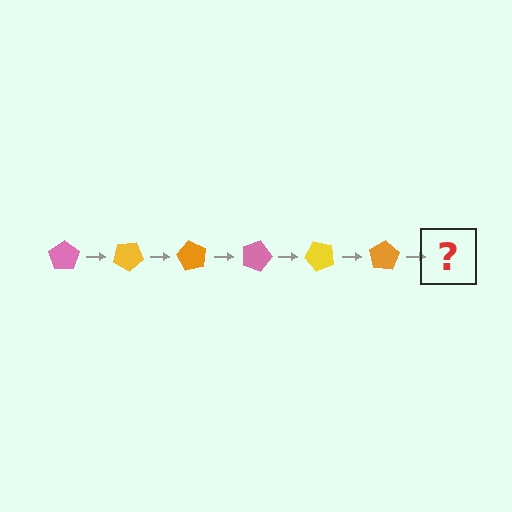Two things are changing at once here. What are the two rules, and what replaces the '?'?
The two rules are that it rotates 30 degrees each step and the color cycles through pink, yellow, and orange. The '?' should be a pink pentagon, rotated 180 degrees from the start.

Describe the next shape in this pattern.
It should be a pink pentagon, rotated 180 degrees from the start.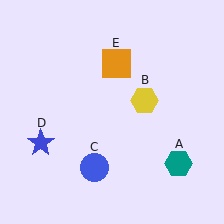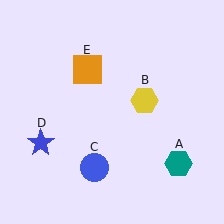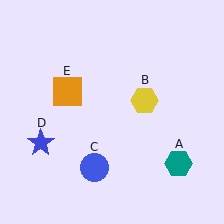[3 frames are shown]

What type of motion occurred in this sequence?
The orange square (object E) rotated counterclockwise around the center of the scene.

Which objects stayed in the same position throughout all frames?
Teal hexagon (object A) and yellow hexagon (object B) and blue circle (object C) and blue star (object D) remained stationary.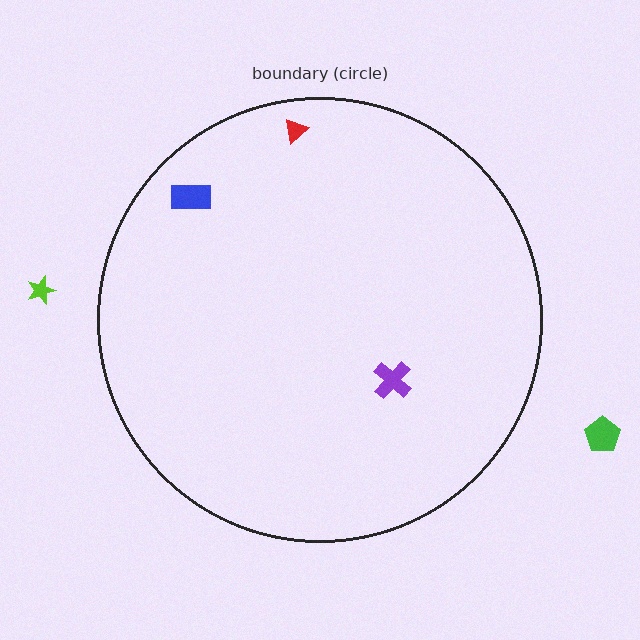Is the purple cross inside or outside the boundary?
Inside.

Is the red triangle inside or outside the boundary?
Inside.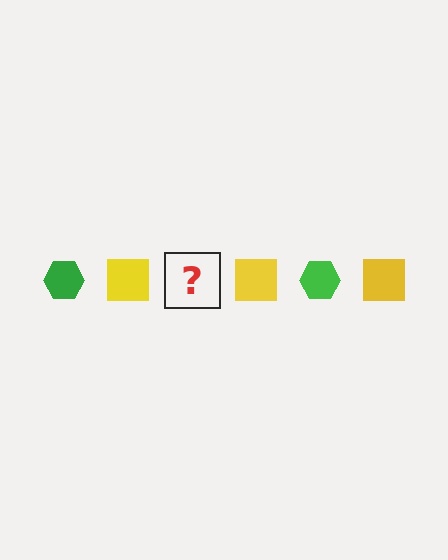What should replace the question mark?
The question mark should be replaced with a green hexagon.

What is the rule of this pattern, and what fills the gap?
The rule is that the pattern alternates between green hexagon and yellow square. The gap should be filled with a green hexagon.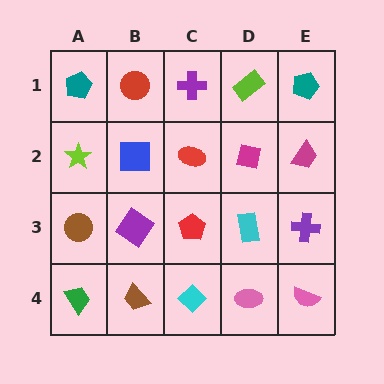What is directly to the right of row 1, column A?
A red circle.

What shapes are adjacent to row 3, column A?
A lime star (row 2, column A), a green trapezoid (row 4, column A), a purple diamond (row 3, column B).